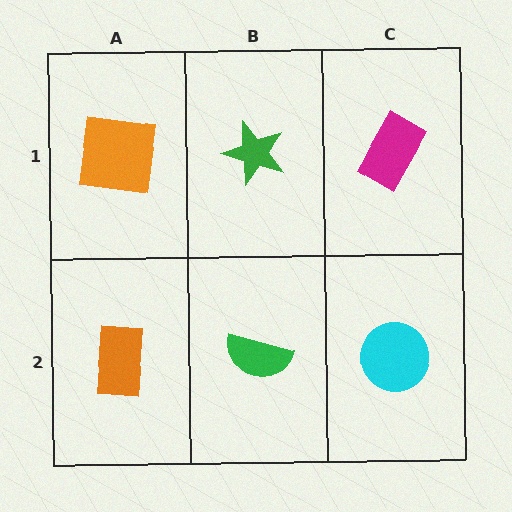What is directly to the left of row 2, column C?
A green semicircle.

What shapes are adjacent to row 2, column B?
A green star (row 1, column B), an orange rectangle (row 2, column A), a cyan circle (row 2, column C).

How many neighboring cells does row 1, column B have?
3.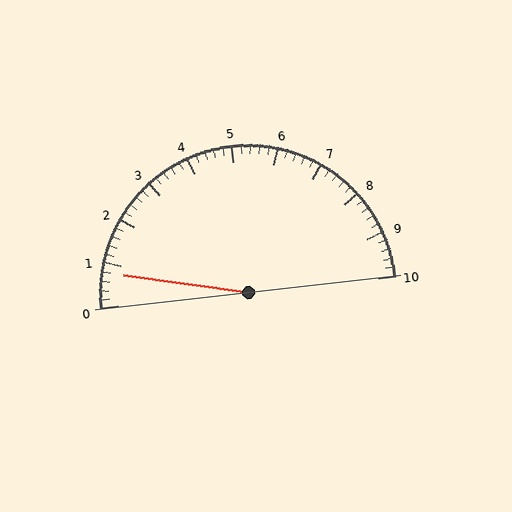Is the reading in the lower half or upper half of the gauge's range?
The reading is in the lower half of the range (0 to 10).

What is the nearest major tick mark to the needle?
The nearest major tick mark is 1.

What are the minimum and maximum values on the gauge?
The gauge ranges from 0 to 10.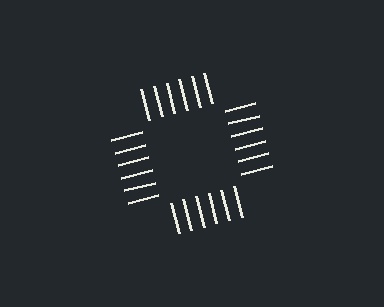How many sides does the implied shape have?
4 sides — the line-ends trace a square.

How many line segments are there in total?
24 — 6 along each of the 4 edges.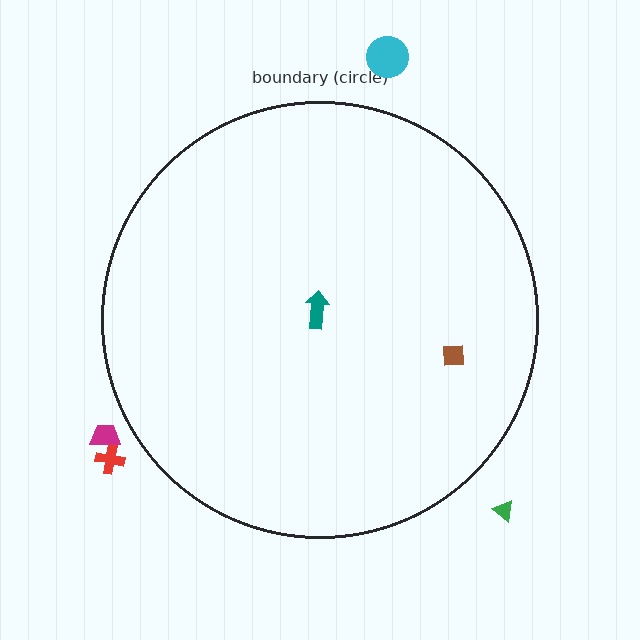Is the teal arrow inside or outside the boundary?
Inside.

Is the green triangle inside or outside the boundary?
Outside.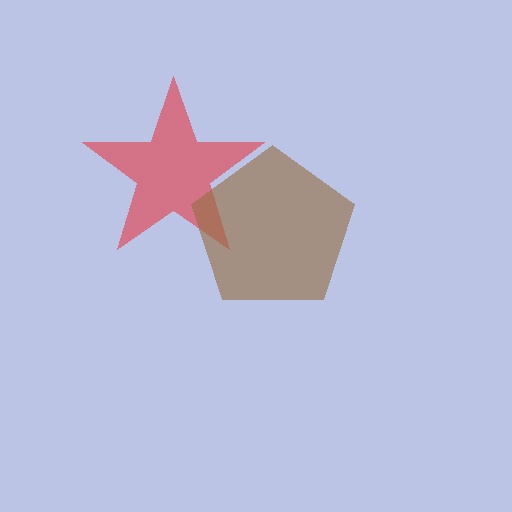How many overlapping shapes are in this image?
There are 2 overlapping shapes in the image.